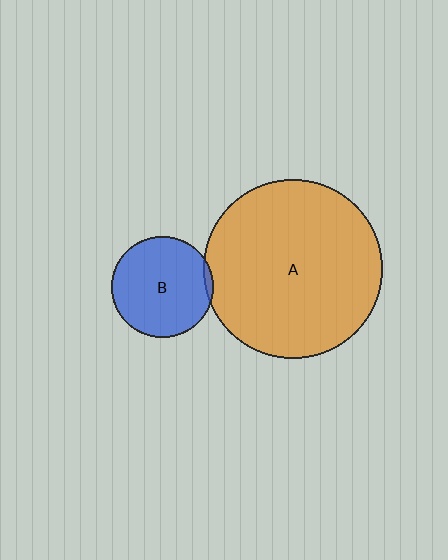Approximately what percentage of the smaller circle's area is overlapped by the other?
Approximately 5%.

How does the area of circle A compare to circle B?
Approximately 3.1 times.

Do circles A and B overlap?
Yes.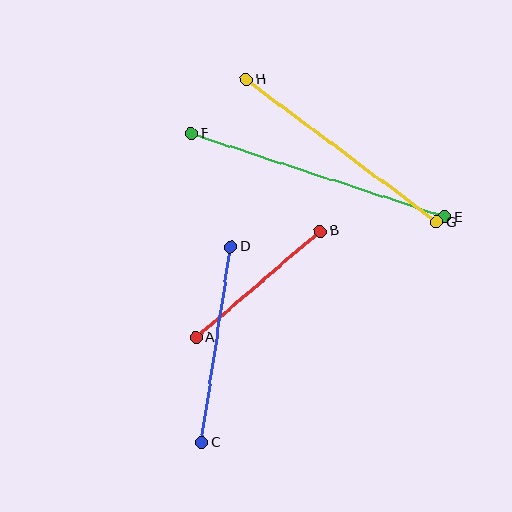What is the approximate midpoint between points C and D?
The midpoint is at approximately (216, 345) pixels.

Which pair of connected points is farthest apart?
Points E and F are farthest apart.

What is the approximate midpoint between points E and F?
The midpoint is at approximately (318, 175) pixels.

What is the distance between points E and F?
The distance is approximately 267 pixels.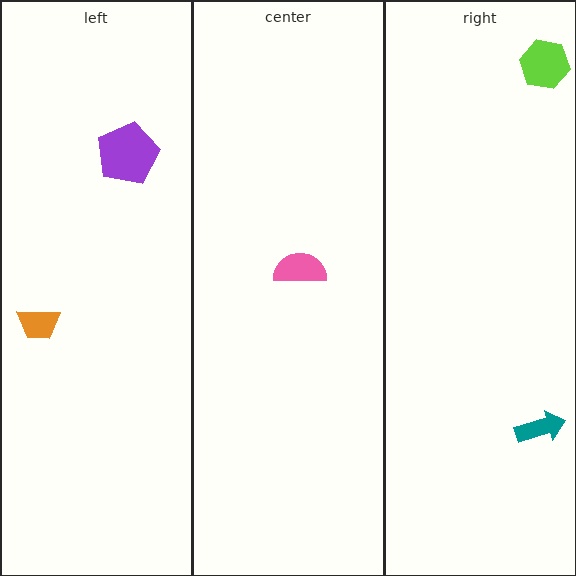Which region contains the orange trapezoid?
The left region.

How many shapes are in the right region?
2.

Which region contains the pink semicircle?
The center region.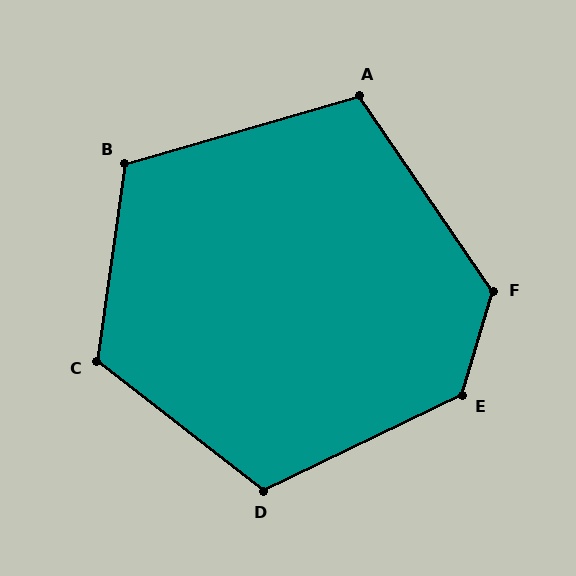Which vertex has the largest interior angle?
E, at approximately 132 degrees.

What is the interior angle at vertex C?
Approximately 120 degrees (obtuse).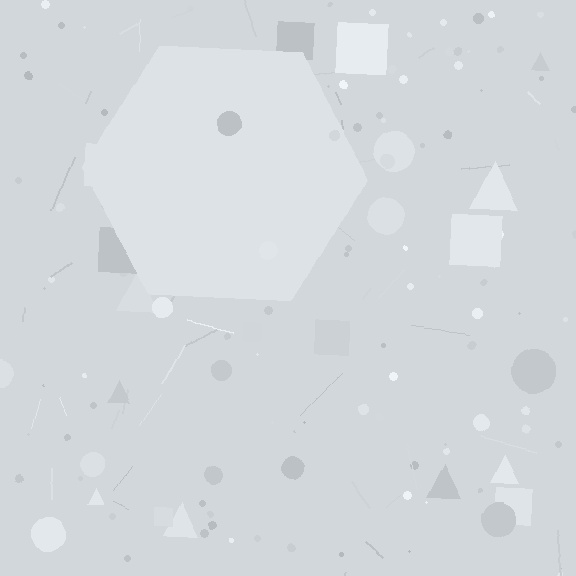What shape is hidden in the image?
A hexagon is hidden in the image.